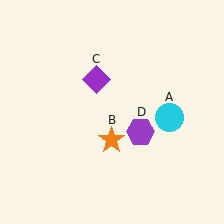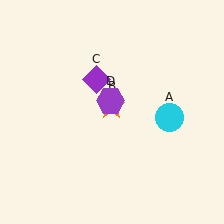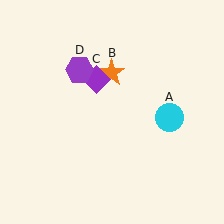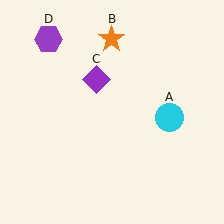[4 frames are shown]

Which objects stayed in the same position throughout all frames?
Cyan circle (object A) and purple diamond (object C) remained stationary.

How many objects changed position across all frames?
2 objects changed position: orange star (object B), purple hexagon (object D).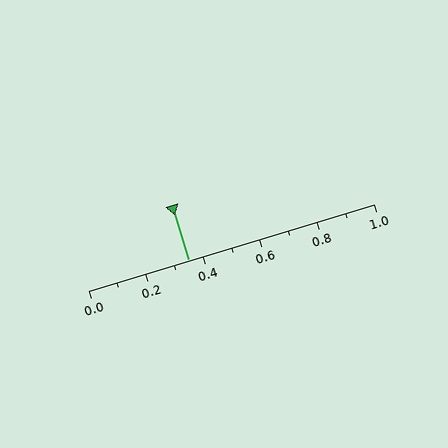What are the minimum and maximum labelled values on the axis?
The axis runs from 0.0 to 1.0.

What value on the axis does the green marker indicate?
The marker indicates approximately 0.35.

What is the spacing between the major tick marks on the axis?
The major ticks are spaced 0.2 apart.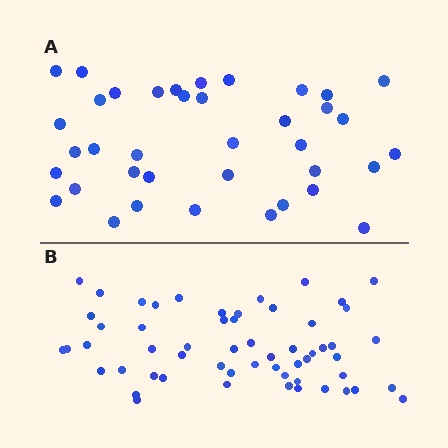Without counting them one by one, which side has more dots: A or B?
Region B (the bottom region) has more dots.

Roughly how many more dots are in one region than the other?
Region B has approximately 20 more dots than region A.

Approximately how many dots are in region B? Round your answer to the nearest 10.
About 60 dots. (The exact count is 57, which rounds to 60.)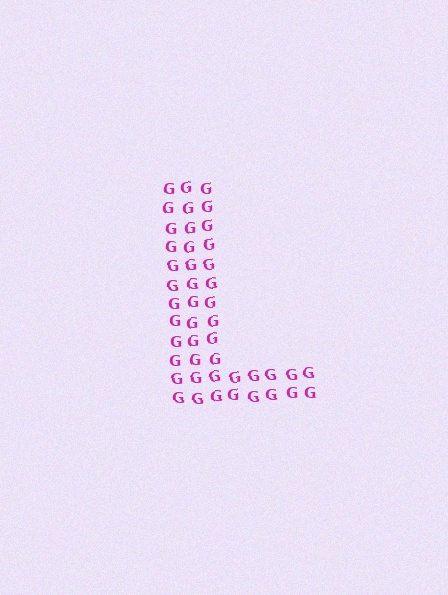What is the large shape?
The large shape is the letter L.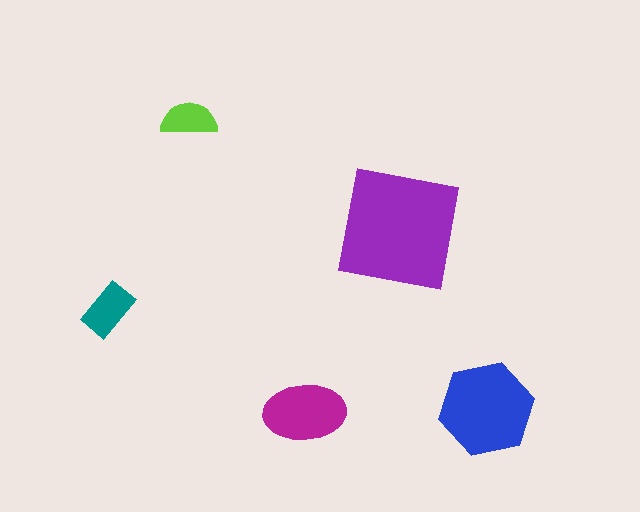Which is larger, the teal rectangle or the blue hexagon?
The blue hexagon.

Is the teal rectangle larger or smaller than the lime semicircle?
Larger.